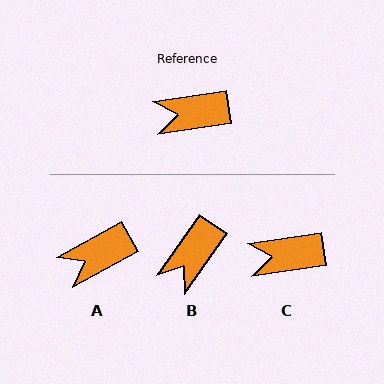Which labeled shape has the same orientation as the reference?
C.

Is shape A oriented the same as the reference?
No, it is off by about 21 degrees.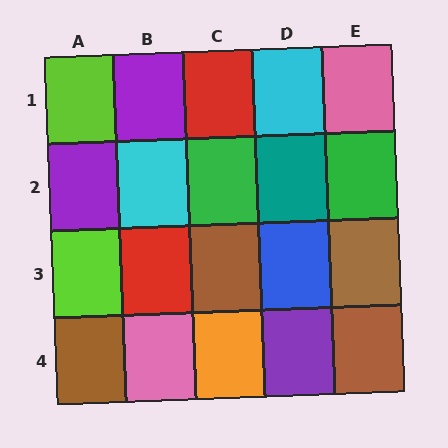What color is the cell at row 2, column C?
Green.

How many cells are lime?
2 cells are lime.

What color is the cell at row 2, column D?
Teal.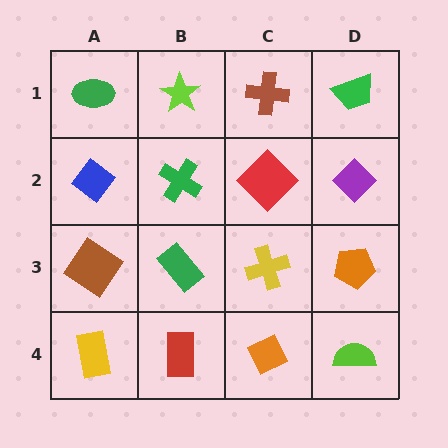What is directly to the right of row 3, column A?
A green rectangle.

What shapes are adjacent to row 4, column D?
An orange pentagon (row 3, column D), an orange diamond (row 4, column C).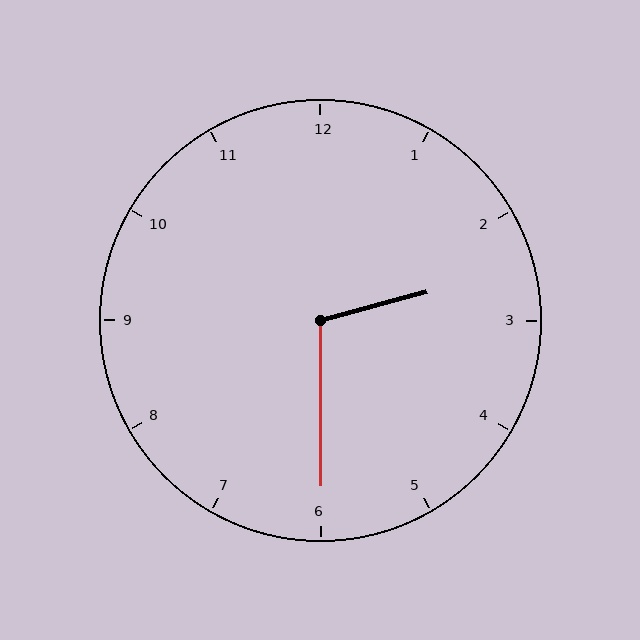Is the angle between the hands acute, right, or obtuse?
It is obtuse.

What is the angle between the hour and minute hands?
Approximately 105 degrees.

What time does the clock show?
2:30.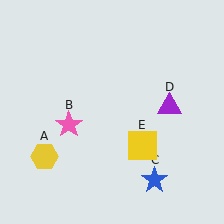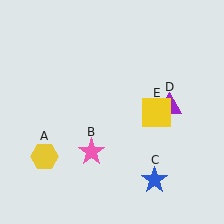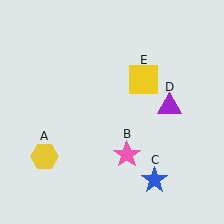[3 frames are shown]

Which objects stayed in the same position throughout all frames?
Yellow hexagon (object A) and blue star (object C) and purple triangle (object D) remained stationary.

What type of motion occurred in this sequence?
The pink star (object B), yellow square (object E) rotated counterclockwise around the center of the scene.